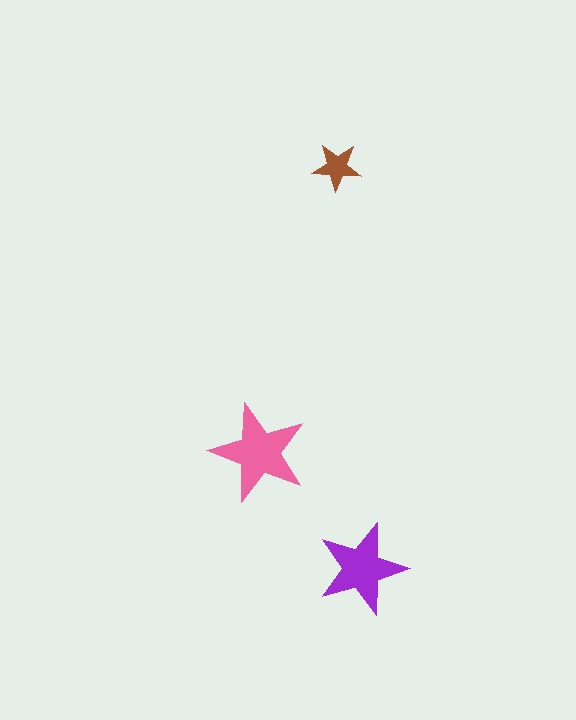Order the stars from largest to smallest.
the pink one, the purple one, the brown one.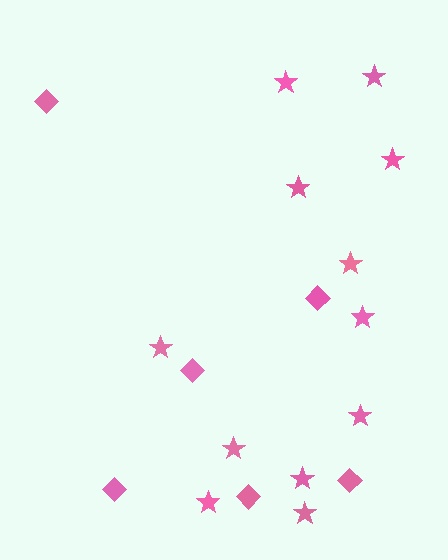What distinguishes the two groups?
There are 2 groups: one group of stars (12) and one group of diamonds (6).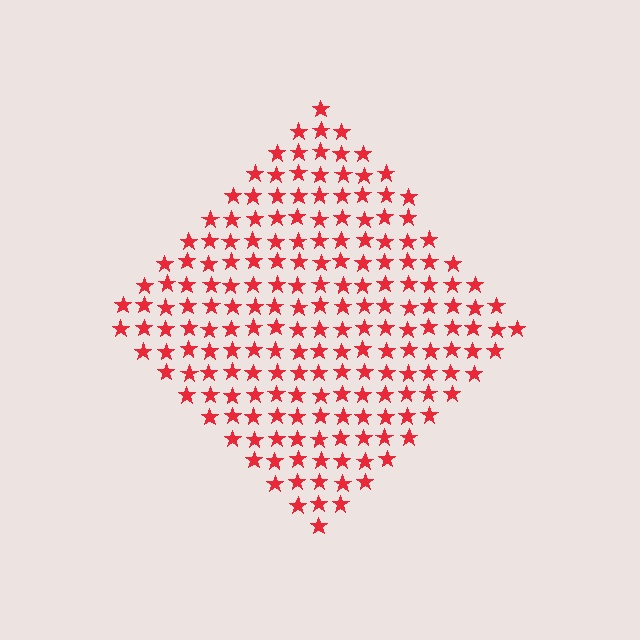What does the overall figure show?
The overall figure shows a diamond.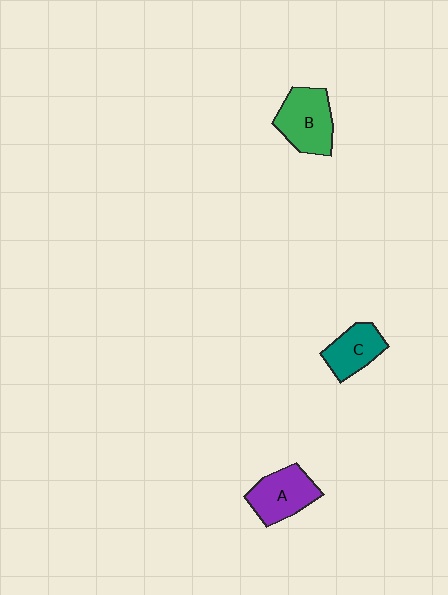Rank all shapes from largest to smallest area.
From largest to smallest: B (green), A (purple), C (teal).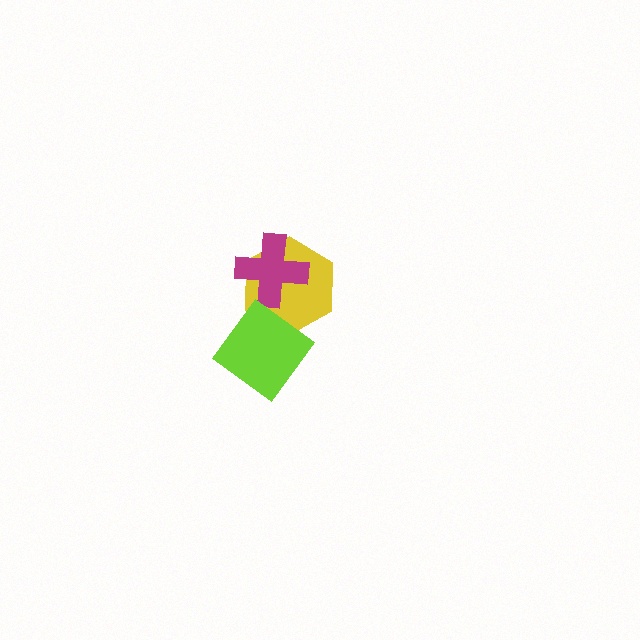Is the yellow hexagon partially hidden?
Yes, it is partially covered by another shape.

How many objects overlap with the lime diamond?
1 object overlaps with the lime diamond.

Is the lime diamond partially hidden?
No, no other shape covers it.